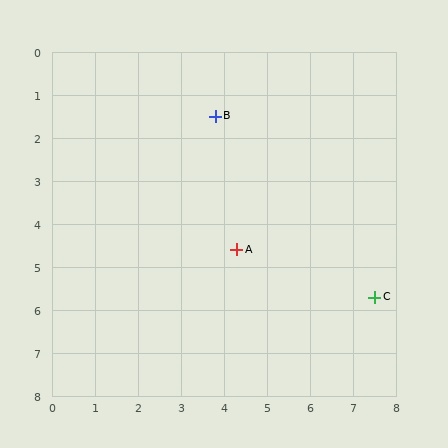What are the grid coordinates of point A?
Point A is at approximately (4.3, 4.6).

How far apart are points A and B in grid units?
Points A and B are about 3.1 grid units apart.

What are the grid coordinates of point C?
Point C is at approximately (7.5, 5.7).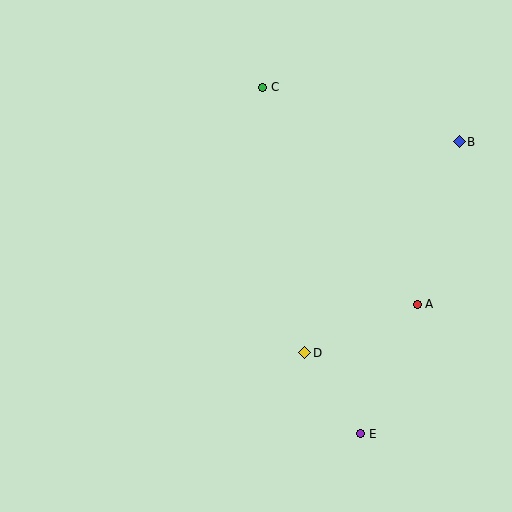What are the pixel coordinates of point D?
Point D is at (305, 353).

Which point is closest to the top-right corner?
Point B is closest to the top-right corner.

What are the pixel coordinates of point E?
Point E is at (361, 434).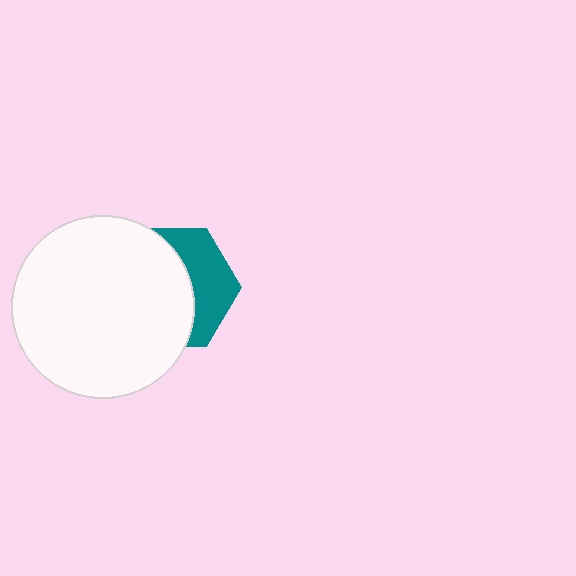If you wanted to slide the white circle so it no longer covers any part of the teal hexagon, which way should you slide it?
Slide it left — that is the most direct way to separate the two shapes.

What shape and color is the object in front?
The object in front is a white circle.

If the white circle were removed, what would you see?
You would see the complete teal hexagon.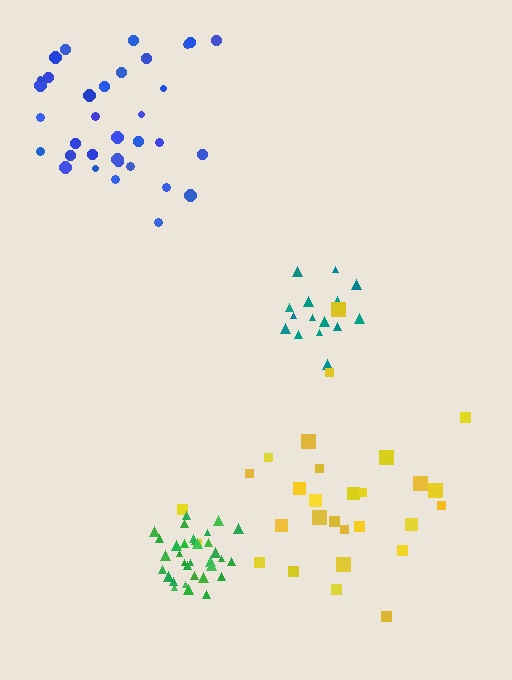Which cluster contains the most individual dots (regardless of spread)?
Blue (34).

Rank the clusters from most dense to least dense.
green, teal, blue, yellow.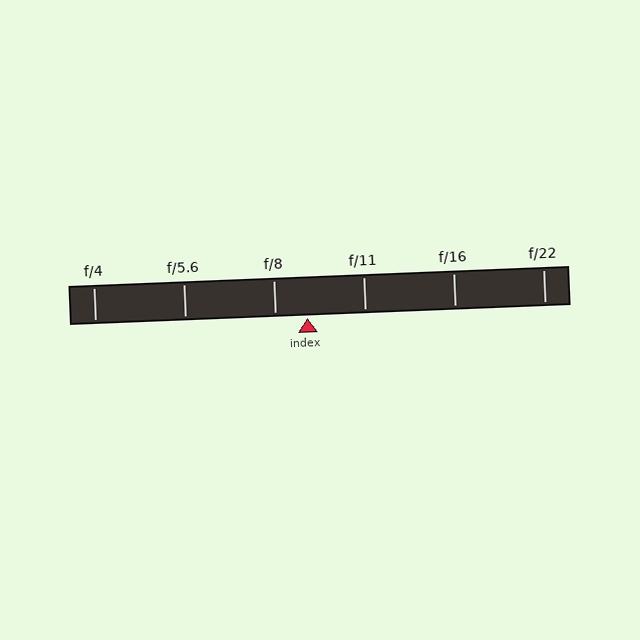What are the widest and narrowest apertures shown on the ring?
The widest aperture shown is f/4 and the narrowest is f/22.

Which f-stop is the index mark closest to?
The index mark is closest to f/8.